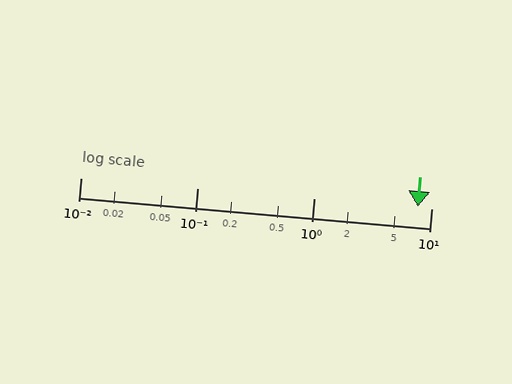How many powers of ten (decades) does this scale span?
The scale spans 3 decades, from 0.01 to 10.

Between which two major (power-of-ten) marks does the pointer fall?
The pointer is between 1 and 10.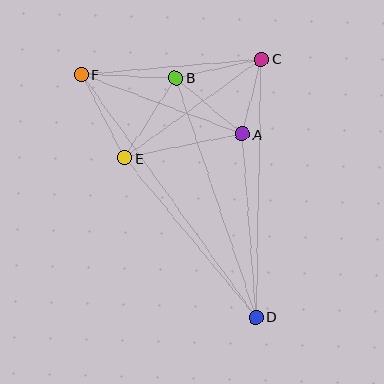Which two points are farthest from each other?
Points D and F are farthest from each other.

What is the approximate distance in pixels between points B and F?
The distance between B and F is approximately 95 pixels.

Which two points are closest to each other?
Points A and C are closest to each other.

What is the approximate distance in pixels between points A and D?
The distance between A and D is approximately 183 pixels.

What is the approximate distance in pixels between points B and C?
The distance between B and C is approximately 88 pixels.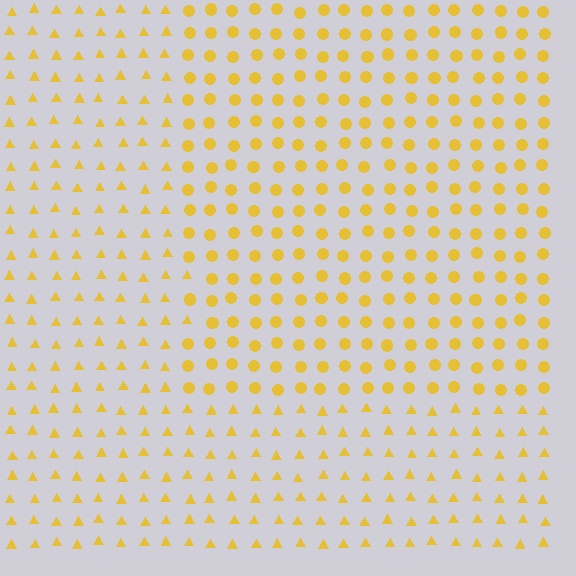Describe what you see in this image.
The image is filled with small yellow elements arranged in a uniform grid. A rectangle-shaped region contains circles, while the surrounding area contains triangles. The boundary is defined purely by the change in element shape.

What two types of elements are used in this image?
The image uses circles inside the rectangle region and triangles outside it.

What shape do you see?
I see a rectangle.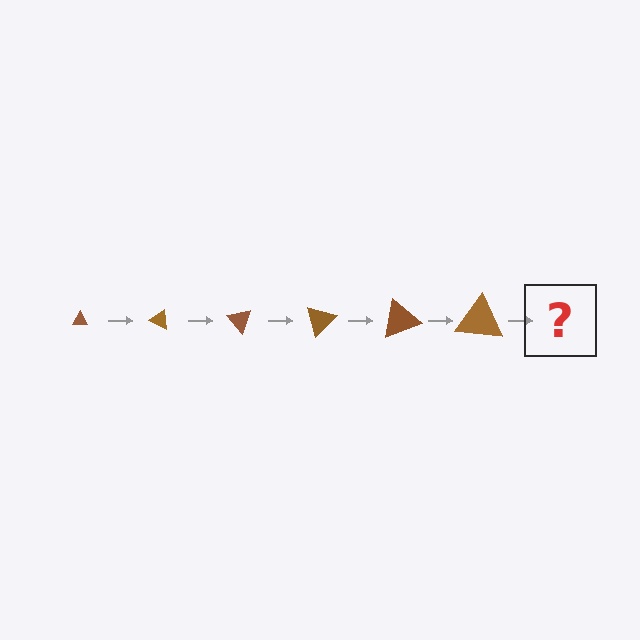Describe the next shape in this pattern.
It should be a triangle, larger than the previous one and rotated 150 degrees from the start.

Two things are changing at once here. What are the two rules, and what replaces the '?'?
The two rules are that the triangle grows larger each step and it rotates 25 degrees each step. The '?' should be a triangle, larger than the previous one and rotated 150 degrees from the start.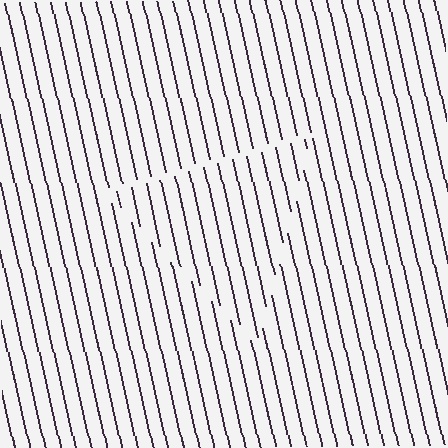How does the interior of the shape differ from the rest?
The interior of the shape contains the same grating, shifted by half a period — the contour is defined by the phase discontinuity where line-ends from the inner and outer gratings abut.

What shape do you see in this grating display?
An illusory triangle. The interior of the shape contains the same grating, shifted by half a period — the contour is defined by the phase discontinuity where line-ends from the inner and outer gratings abut.